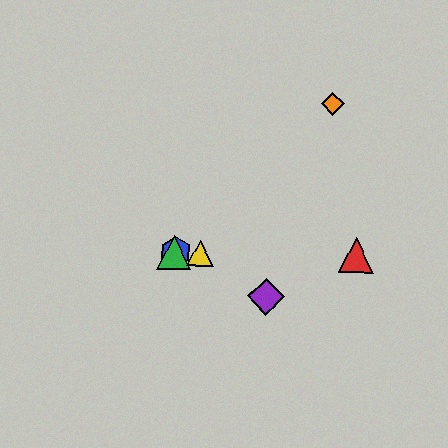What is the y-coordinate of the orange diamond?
The orange diamond is at y≈104.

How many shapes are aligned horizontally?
4 shapes (the red triangle, the blue hexagon, the green triangle, the yellow triangle) are aligned horizontally.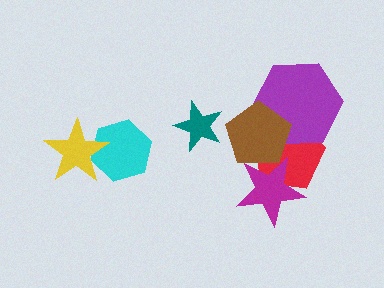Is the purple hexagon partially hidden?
Yes, it is partially covered by another shape.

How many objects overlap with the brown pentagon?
3 objects overlap with the brown pentagon.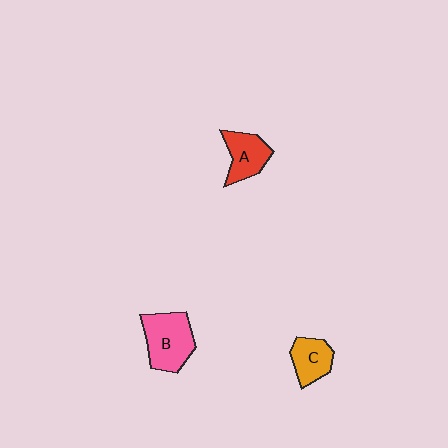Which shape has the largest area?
Shape B (pink).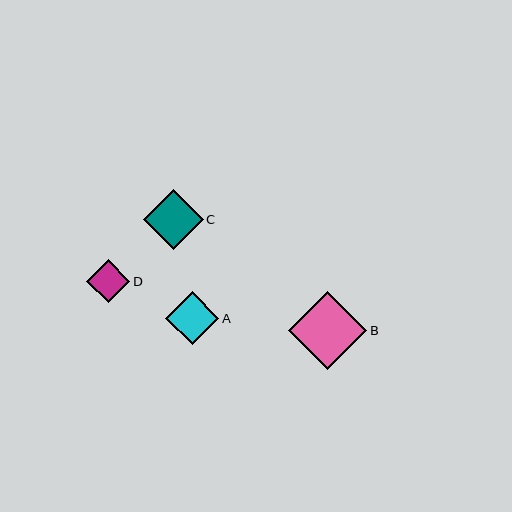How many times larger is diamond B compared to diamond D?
Diamond B is approximately 1.8 times the size of diamond D.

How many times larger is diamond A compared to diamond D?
Diamond A is approximately 1.2 times the size of diamond D.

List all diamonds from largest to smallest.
From largest to smallest: B, C, A, D.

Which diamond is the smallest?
Diamond D is the smallest with a size of approximately 43 pixels.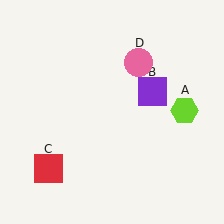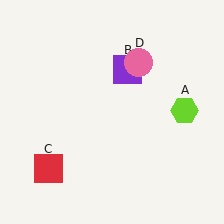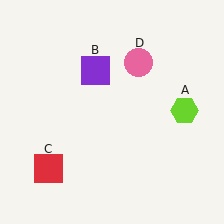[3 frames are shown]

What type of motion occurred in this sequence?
The purple square (object B) rotated counterclockwise around the center of the scene.